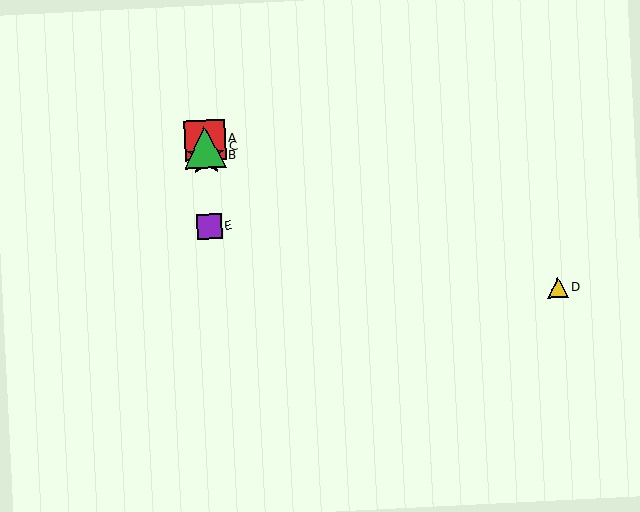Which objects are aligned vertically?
Objects A, B, C, E are aligned vertically.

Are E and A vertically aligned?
Yes, both are at x≈209.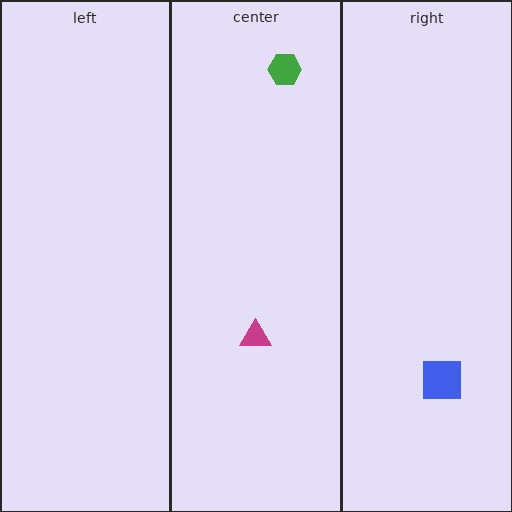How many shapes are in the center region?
2.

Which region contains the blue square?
The right region.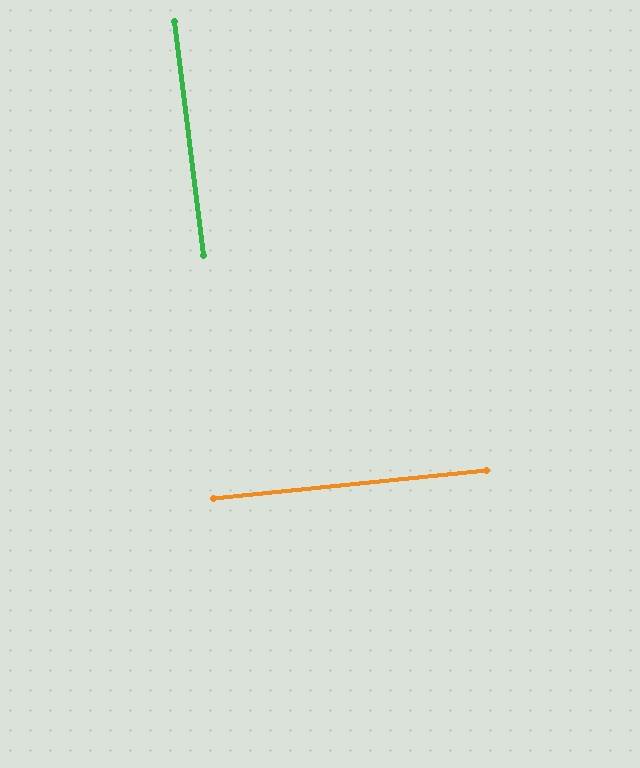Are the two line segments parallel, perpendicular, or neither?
Perpendicular — they meet at approximately 89°.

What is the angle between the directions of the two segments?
Approximately 89 degrees.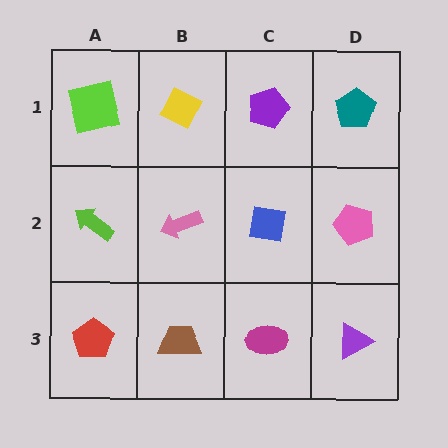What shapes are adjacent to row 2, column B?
A yellow diamond (row 1, column B), a brown trapezoid (row 3, column B), a lime arrow (row 2, column A), a blue square (row 2, column C).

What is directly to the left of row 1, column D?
A purple pentagon.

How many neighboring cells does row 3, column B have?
3.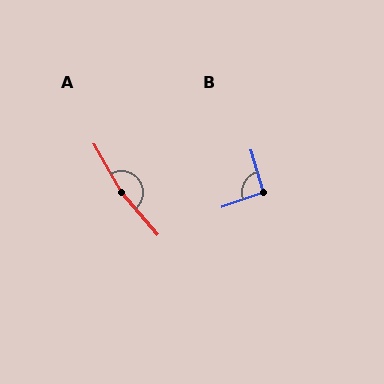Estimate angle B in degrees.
Approximately 93 degrees.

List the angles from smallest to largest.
B (93°), A (169°).